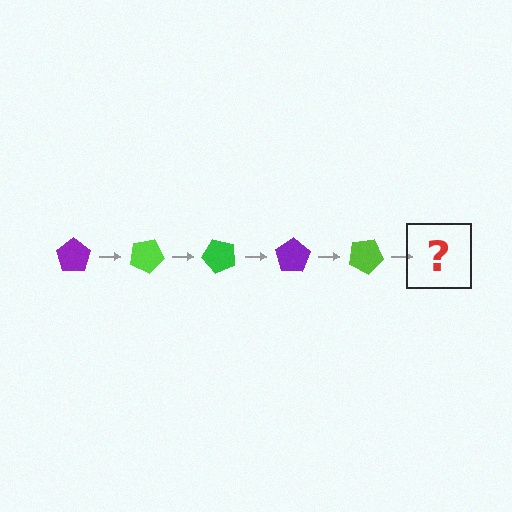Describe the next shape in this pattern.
It should be a green pentagon, rotated 125 degrees from the start.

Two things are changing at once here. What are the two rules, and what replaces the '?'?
The two rules are that it rotates 25 degrees each step and the color cycles through purple, lime, and green. The '?' should be a green pentagon, rotated 125 degrees from the start.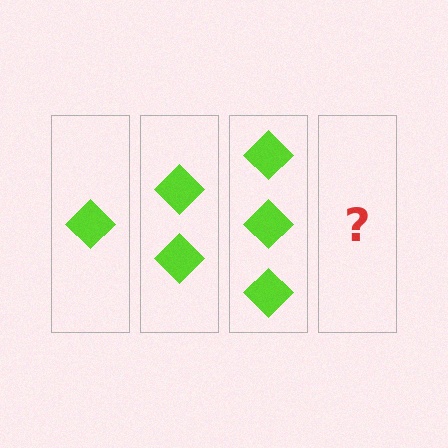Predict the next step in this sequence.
The next step is 4 diamonds.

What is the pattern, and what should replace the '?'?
The pattern is that each step adds one more diamond. The '?' should be 4 diamonds.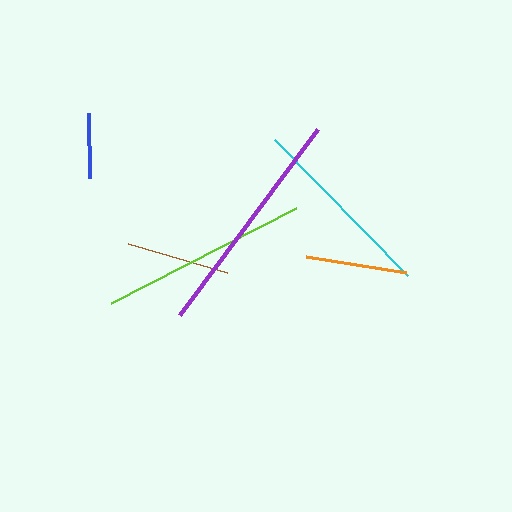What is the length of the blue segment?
The blue segment is approximately 65 pixels long.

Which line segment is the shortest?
The blue line is the shortest at approximately 65 pixels.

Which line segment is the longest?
The purple line is the longest at approximately 232 pixels.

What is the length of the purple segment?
The purple segment is approximately 232 pixels long.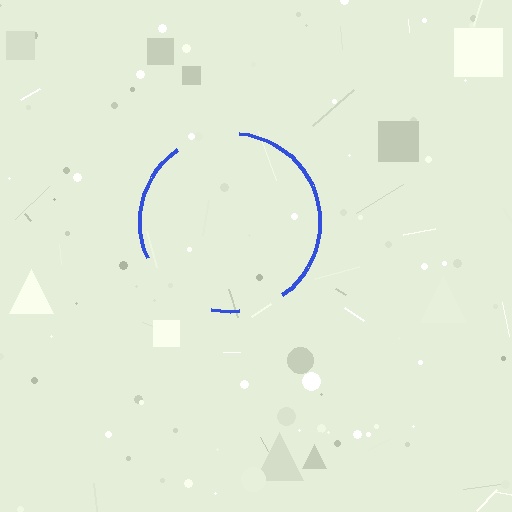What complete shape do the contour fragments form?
The contour fragments form a circle.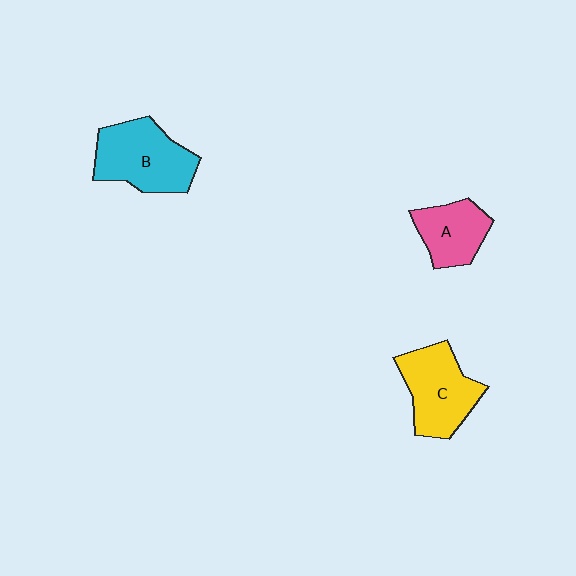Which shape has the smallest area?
Shape A (pink).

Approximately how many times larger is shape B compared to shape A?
Approximately 1.5 times.